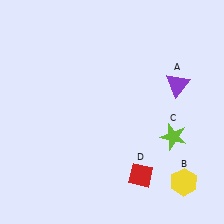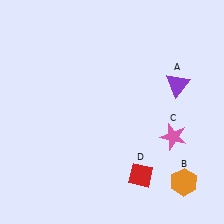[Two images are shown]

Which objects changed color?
B changed from yellow to orange. C changed from lime to pink.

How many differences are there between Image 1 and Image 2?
There are 2 differences between the two images.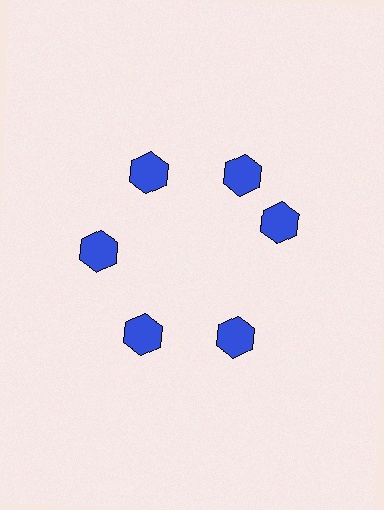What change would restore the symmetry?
The symmetry would be restored by rotating it back into even spacing with its neighbors so that all 6 hexagons sit at equal angles and equal distance from the center.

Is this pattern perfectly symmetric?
No. The 6 blue hexagons are arranged in a ring, but one element near the 3 o'clock position is rotated out of alignment along the ring, breaking the 6-fold rotational symmetry.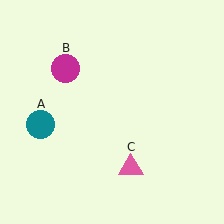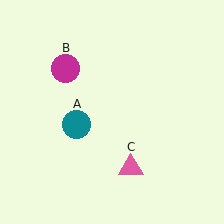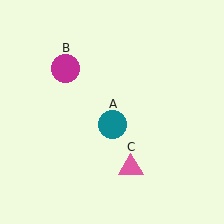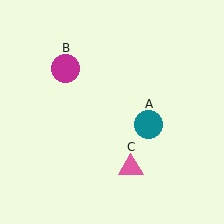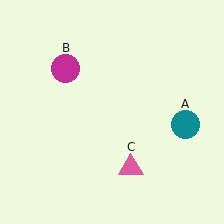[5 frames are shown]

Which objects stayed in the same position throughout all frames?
Magenta circle (object B) and pink triangle (object C) remained stationary.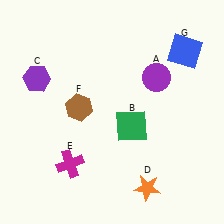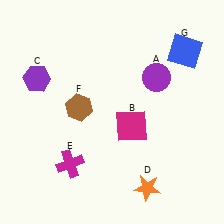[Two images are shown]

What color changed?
The square (B) changed from green in Image 1 to magenta in Image 2.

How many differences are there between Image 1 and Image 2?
There is 1 difference between the two images.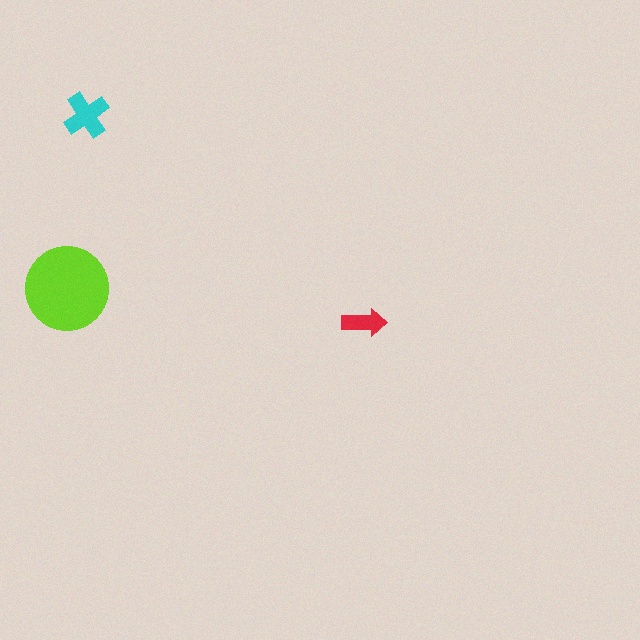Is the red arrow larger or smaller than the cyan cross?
Smaller.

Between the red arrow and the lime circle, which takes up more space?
The lime circle.